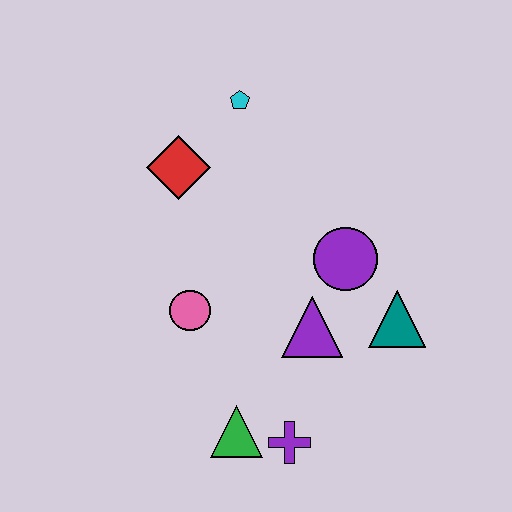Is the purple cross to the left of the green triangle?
No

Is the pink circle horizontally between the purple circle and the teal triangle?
No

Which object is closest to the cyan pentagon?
The red diamond is closest to the cyan pentagon.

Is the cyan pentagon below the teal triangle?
No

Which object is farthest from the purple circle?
The green triangle is farthest from the purple circle.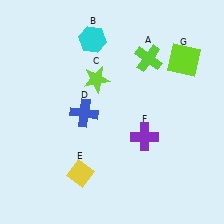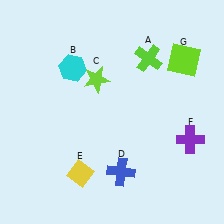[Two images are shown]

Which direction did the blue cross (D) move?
The blue cross (D) moved down.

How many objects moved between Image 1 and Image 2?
3 objects moved between the two images.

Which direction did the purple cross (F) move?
The purple cross (F) moved right.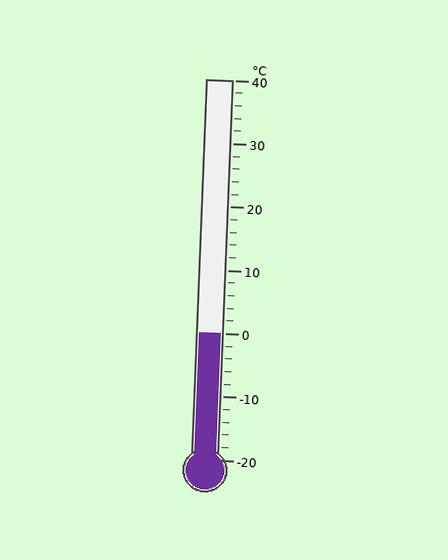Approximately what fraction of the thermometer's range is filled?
The thermometer is filled to approximately 35% of its range.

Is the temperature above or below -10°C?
The temperature is above -10°C.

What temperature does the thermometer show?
The thermometer shows approximately 0°C.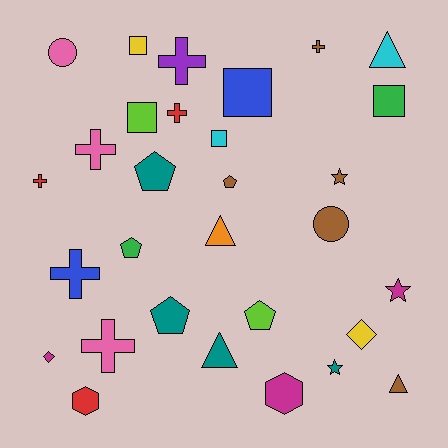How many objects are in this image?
There are 30 objects.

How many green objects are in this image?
There are 2 green objects.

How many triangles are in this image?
There are 4 triangles.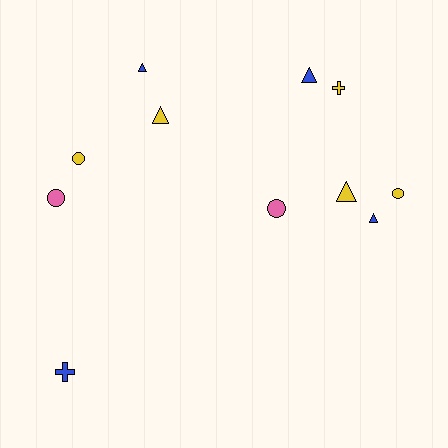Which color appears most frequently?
Yellow, with 5 objects.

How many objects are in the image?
There are 11 objects.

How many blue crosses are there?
There is 1 blue cross.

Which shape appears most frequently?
Triangle, with 5 objects.